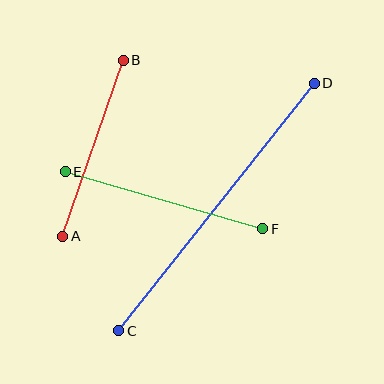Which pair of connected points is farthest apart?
Points C and D are farthest apart.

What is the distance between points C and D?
The distance is approximately 315 pixels.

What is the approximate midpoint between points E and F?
The midpoint is at approximately (164, 200) pixels.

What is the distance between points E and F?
The distance is approximately 205 pixels.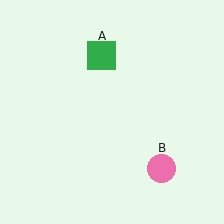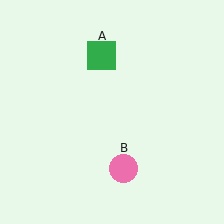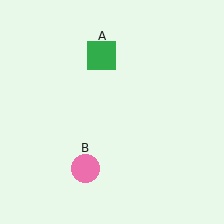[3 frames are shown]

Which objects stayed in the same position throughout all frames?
Green square (object A) remained stationary.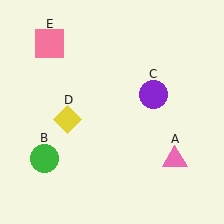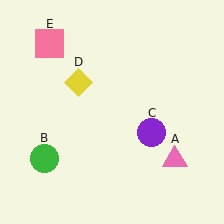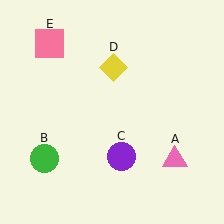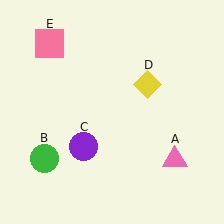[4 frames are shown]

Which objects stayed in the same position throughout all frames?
Pink triangle (object A) and green circle (object B) and pink square (object E) remained stationary.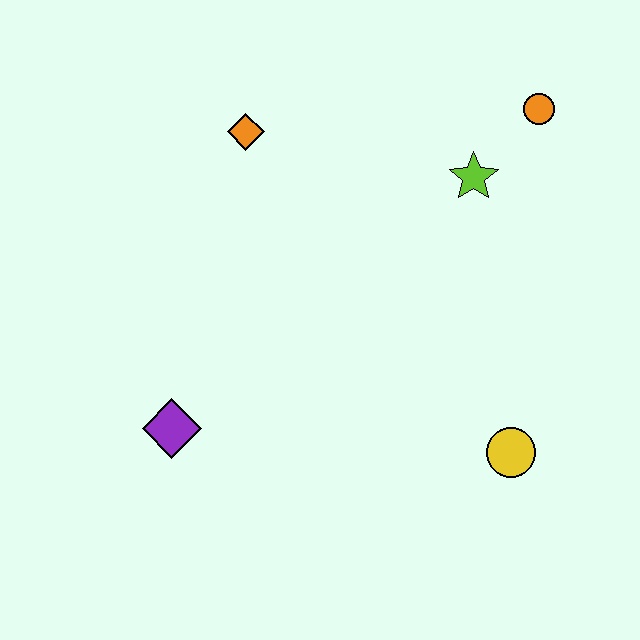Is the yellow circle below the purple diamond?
Yes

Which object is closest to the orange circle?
The lime star is closest to the orange circle.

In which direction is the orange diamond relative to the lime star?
The orange diamond is to the left of the lime star.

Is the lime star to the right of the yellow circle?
No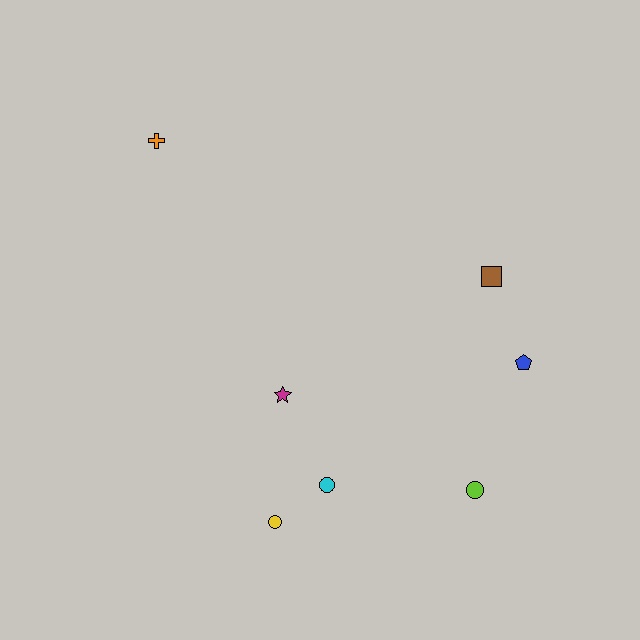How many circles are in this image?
There are 3 circles.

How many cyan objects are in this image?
There is 1 cyan object.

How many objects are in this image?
There are 7 objects.